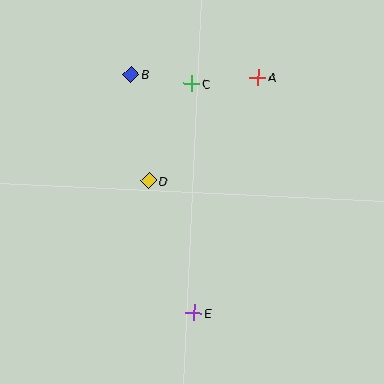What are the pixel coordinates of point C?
Point C is at (192, 84).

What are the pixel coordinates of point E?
Point E is at (194, 313).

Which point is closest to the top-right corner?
Point A is closest to the top-right corner.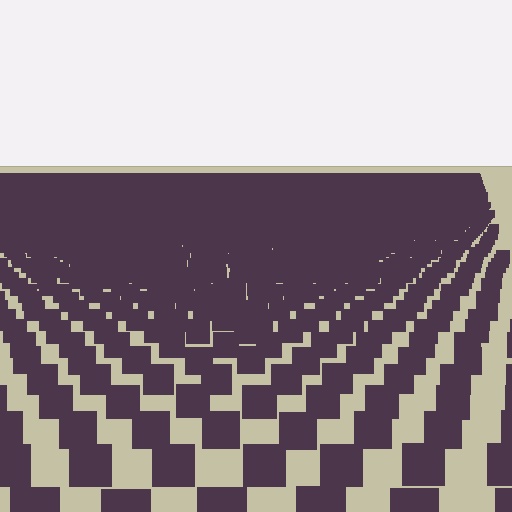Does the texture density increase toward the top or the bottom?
Density increases toward the top.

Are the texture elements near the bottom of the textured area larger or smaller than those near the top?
Larger. Near the bottom, elements are closer to the viewer and appear at a bigger on-screen size.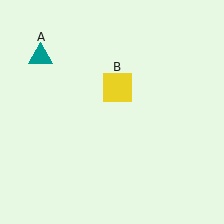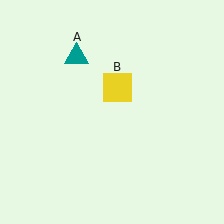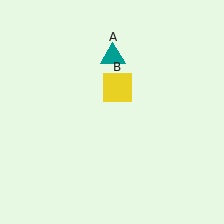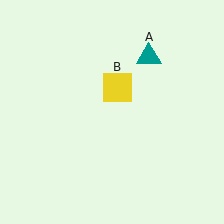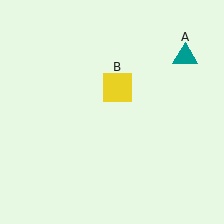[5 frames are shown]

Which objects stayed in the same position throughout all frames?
Yellow square (object B) remained stationary.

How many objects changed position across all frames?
1 object changed position: teal triangle (object A).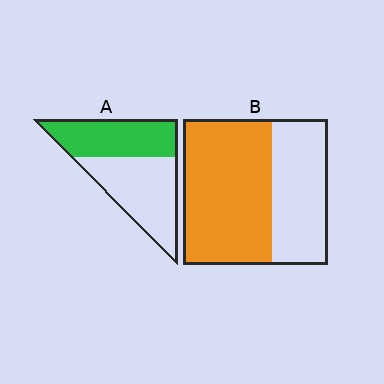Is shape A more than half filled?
No.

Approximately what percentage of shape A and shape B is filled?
A is approximately 45% and B is approximately 60%.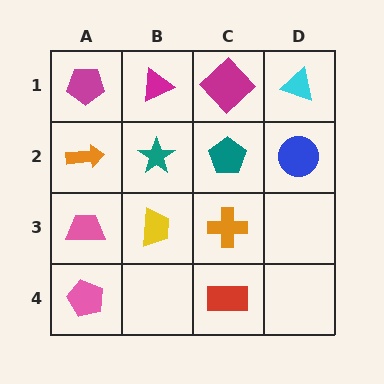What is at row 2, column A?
An orange arrow.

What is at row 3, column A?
A pink trapezoid.